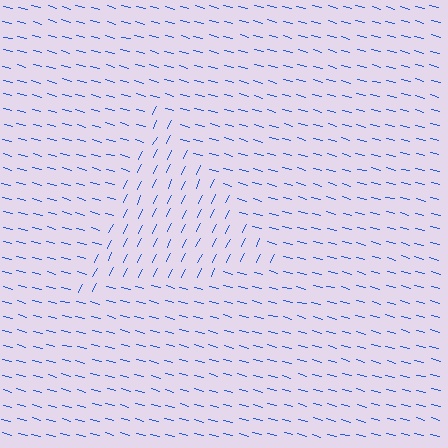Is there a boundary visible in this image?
Yes, there is a texture boundary formed by a change in line orientation.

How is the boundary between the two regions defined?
The boundary is defined purely by a change in line orientation (approximately 78 degrees difference). All lines are the same color and thickness.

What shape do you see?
I see a triangle.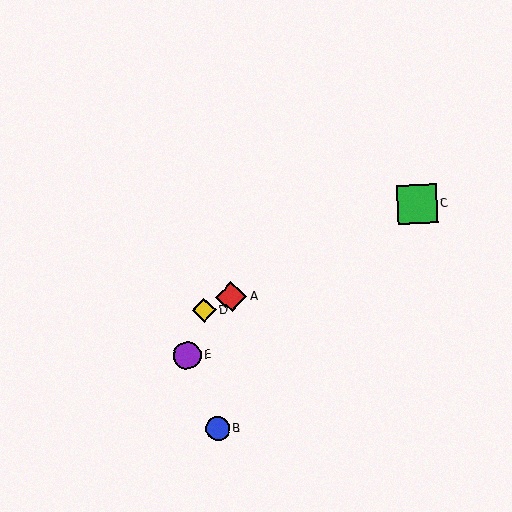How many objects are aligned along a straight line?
3 objects (A, C, D) are aligned along a straight line.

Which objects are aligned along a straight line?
Objects A, C, D are aligned along a straight line.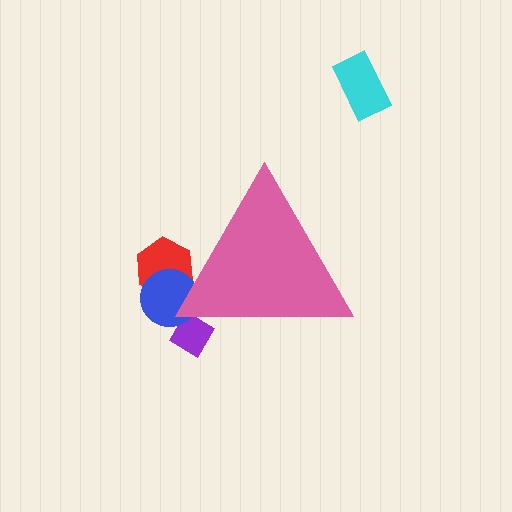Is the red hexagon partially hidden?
Yes, the red hexagon is partially hidden behind the pink triangle.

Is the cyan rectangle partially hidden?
No, the cyan rectangle is fully visible.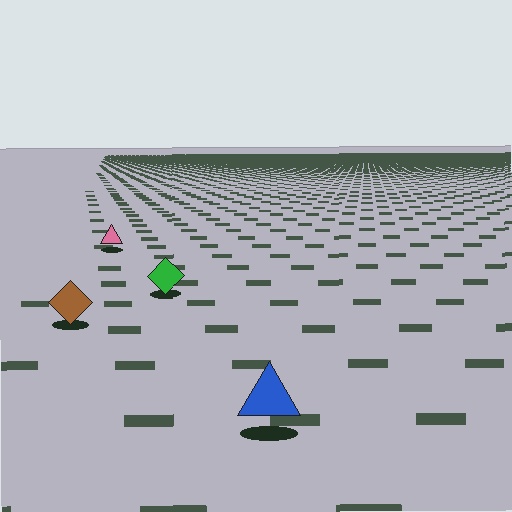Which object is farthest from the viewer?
The pink triangle is farthest from the viewer. It appears smaller and the ground texture around it is denser.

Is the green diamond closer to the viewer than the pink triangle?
Yes. The green diamond is closer — you can tell from the texture gradient: the ground texture is coarser near it.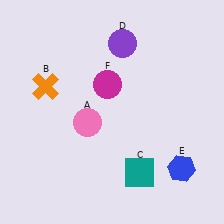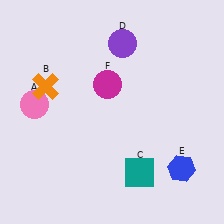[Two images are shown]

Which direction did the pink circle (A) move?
The pink circle (A) moved left.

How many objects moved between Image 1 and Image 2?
1 object moved between the two images.